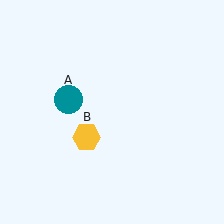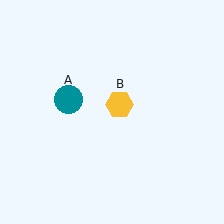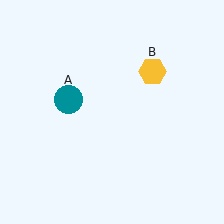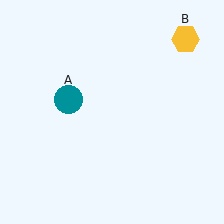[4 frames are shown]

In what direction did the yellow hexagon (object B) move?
The yellow hexagon (object B) moved up and to the right.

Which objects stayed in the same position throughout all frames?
Teal circle (object A) remained stationary.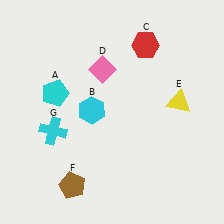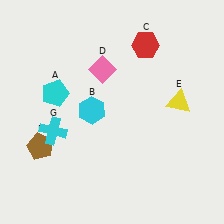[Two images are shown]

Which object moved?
The brown pentagon (F) moved up.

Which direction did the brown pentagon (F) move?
The brown pentagon (F) moved up.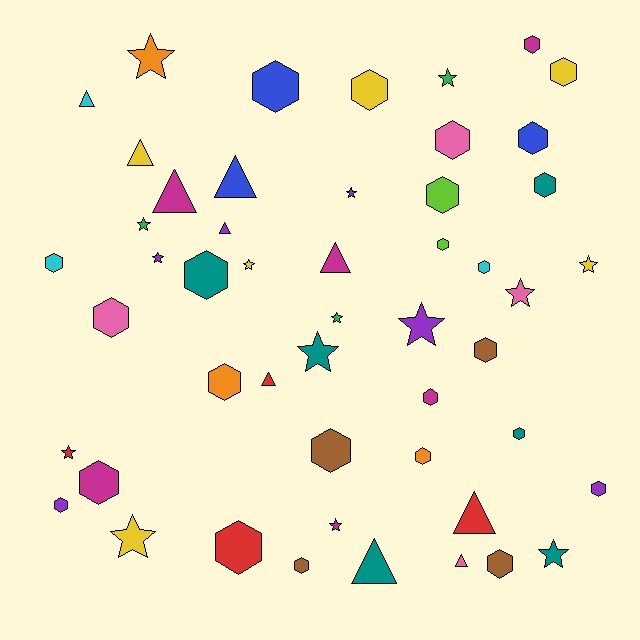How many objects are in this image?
There are 50 objects.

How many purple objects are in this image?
There are 6 purple objects.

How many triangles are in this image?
There are 10 triangles.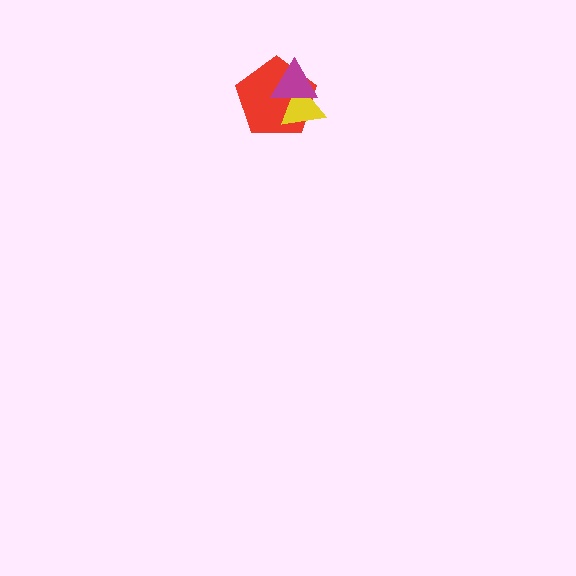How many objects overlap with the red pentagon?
2 objects overlap with the red pentagon.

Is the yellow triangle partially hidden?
Yes, it is partially covered by another shape.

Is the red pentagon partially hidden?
Yes, it is partially covered by another shape.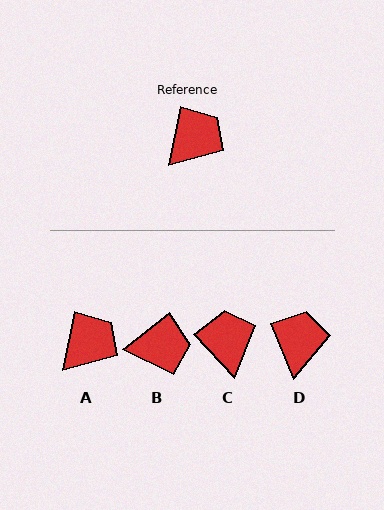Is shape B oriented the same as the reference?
No, it is off by about 41 degrees.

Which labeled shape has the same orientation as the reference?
A.